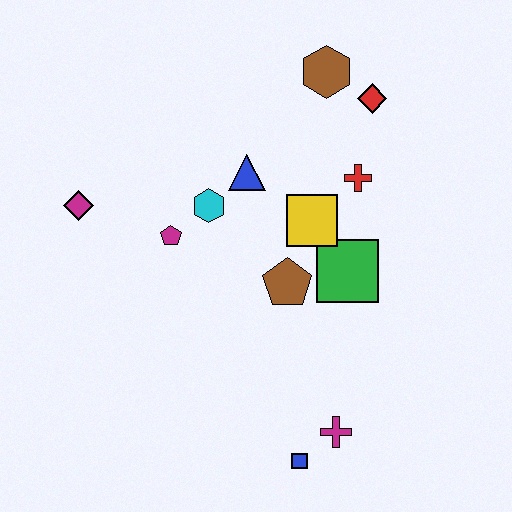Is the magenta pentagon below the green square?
No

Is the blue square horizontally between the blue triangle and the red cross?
Yes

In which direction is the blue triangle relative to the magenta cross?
The blue triangle is above the magenta cross.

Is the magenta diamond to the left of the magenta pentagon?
Yes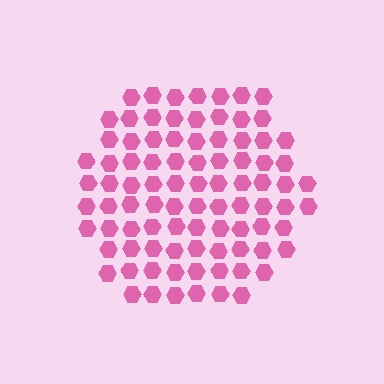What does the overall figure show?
The overall figure shows a hexagon.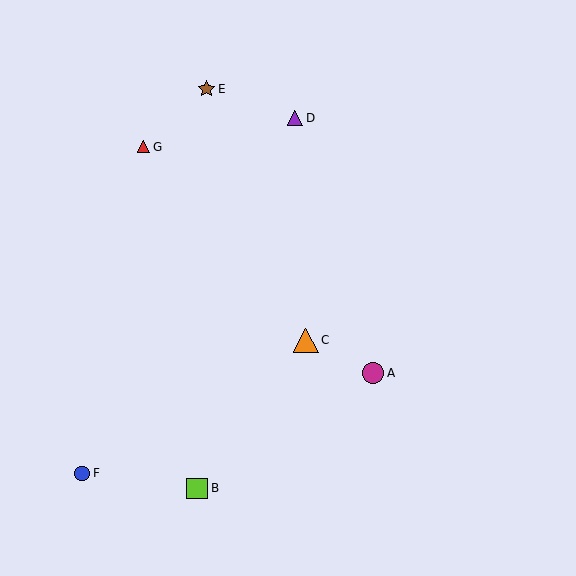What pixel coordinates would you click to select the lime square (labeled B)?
Click at (197, 489) to select the lime square B.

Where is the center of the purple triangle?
The center of the purple triangle is at (295, 118).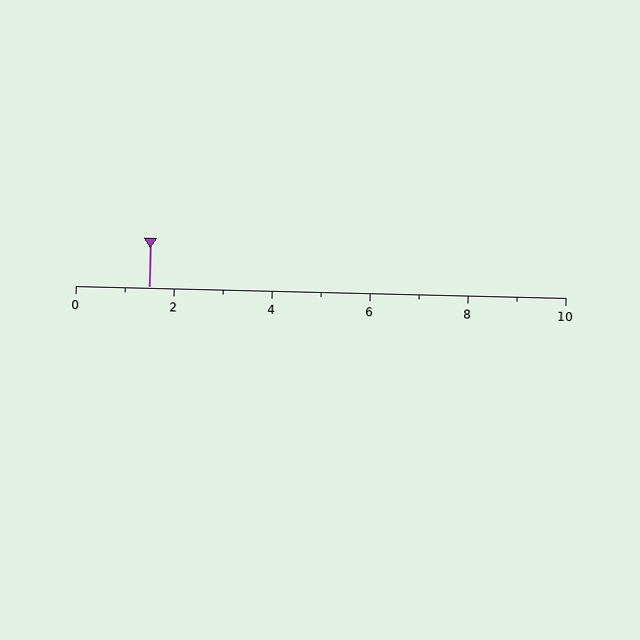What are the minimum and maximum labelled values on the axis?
The axis runs from 0 to 10.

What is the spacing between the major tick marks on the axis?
The major ticks are spaced 2 apart.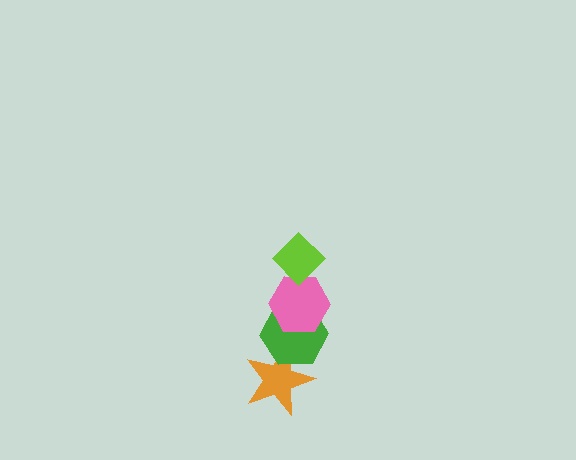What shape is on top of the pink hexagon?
The lime diamond is on top of the pink hexagon.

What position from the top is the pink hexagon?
The pink hexagon is 2nd from the top.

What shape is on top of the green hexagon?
The pink hexagon is on top of the green hexagon.